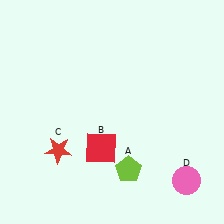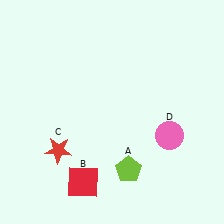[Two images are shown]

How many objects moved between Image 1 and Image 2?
2 objects moved between the two images.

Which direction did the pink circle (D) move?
The pink circle (D) moved up.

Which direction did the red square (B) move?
The red square (B) moved down.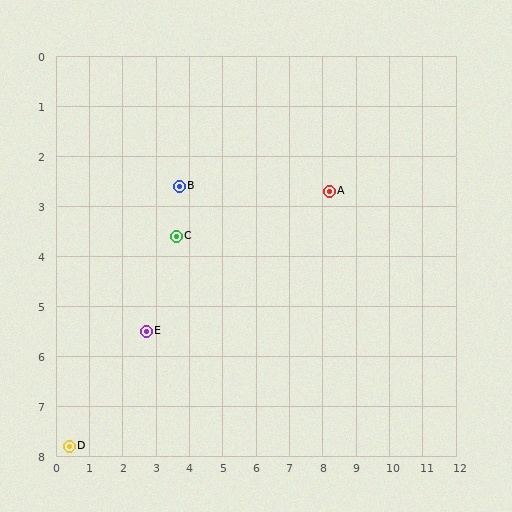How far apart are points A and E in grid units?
Points A and E are about 6.2 grid units apart.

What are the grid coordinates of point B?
Point B is at approximately (3.7, 2.6).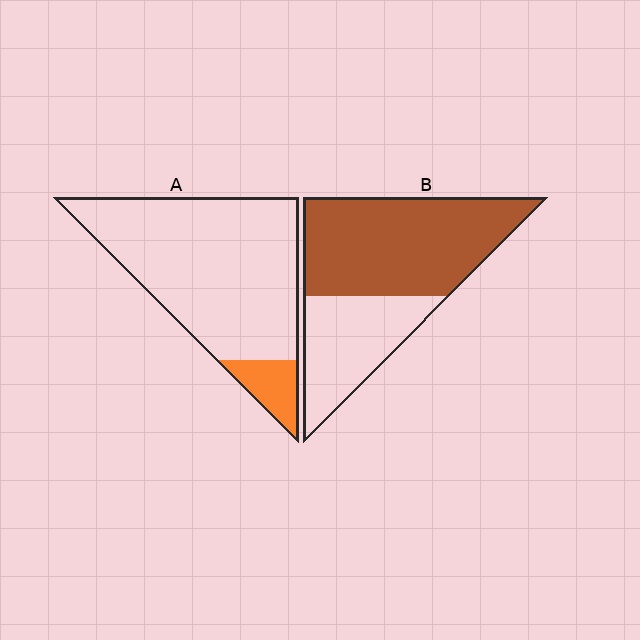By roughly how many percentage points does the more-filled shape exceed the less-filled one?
By roughly 55 percentage points (B over A).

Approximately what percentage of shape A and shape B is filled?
A is approximately 10% and B is approximately 65%.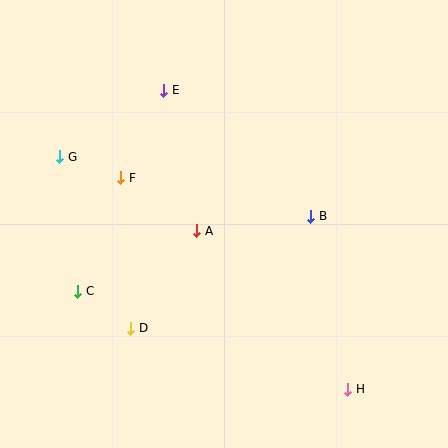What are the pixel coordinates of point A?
Point A is at (197, 231).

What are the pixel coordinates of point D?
Point D is at (131, 328).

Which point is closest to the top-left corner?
Point G is closest to the top-left corner.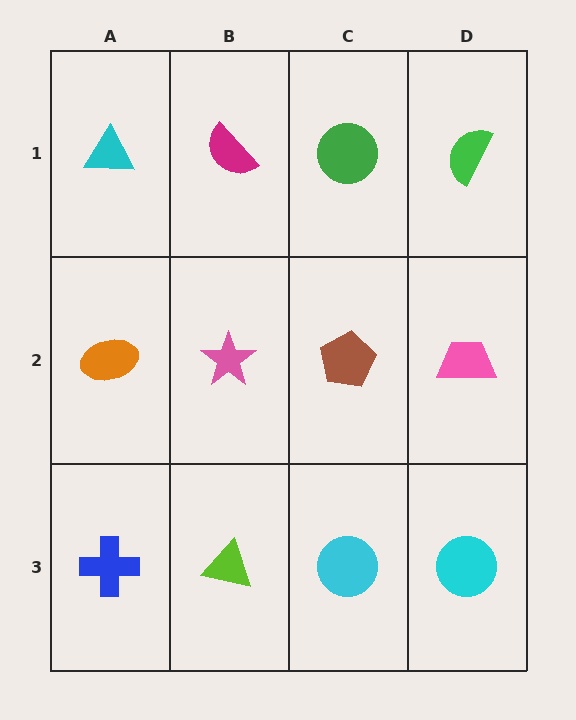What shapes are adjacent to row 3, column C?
A brown pentagon (row 2, column C), a lime triangle (row 3, column B), a cyan circle (row 3, column D).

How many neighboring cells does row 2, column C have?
4.